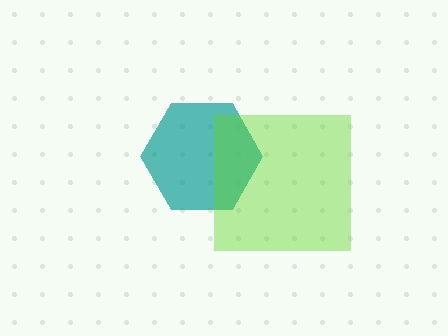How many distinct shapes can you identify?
There are 2 distinct shapes: a teal hexagon, a lime square.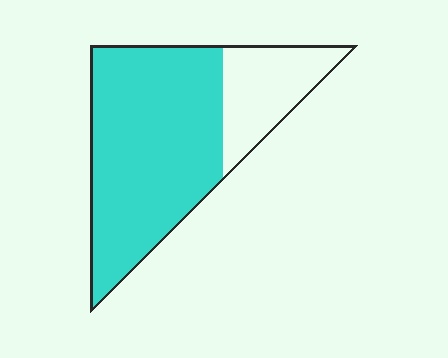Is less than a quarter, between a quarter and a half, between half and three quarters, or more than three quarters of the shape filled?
Between half and three quarters.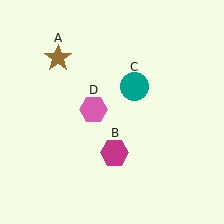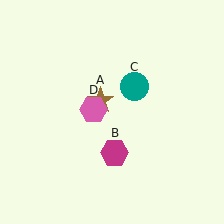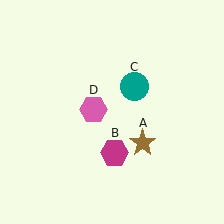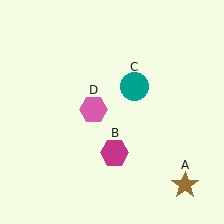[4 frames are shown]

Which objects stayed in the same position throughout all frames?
Magenta hexagon (object B) and teal circle (object C) and pink hexagon (object D) remained stationary.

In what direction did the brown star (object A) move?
The brown star (object A) moved down and to the right.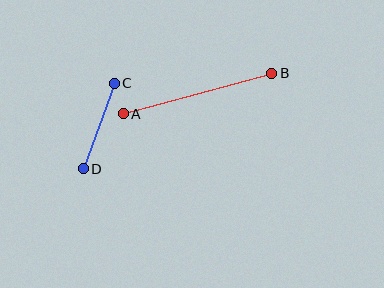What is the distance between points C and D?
The distance is approximately 91 pixels.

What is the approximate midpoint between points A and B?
The midpoint is at approximately (198, 94) pixels.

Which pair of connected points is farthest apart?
Points A and B are farthest apart.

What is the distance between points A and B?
The distance is approximately 154 pixels.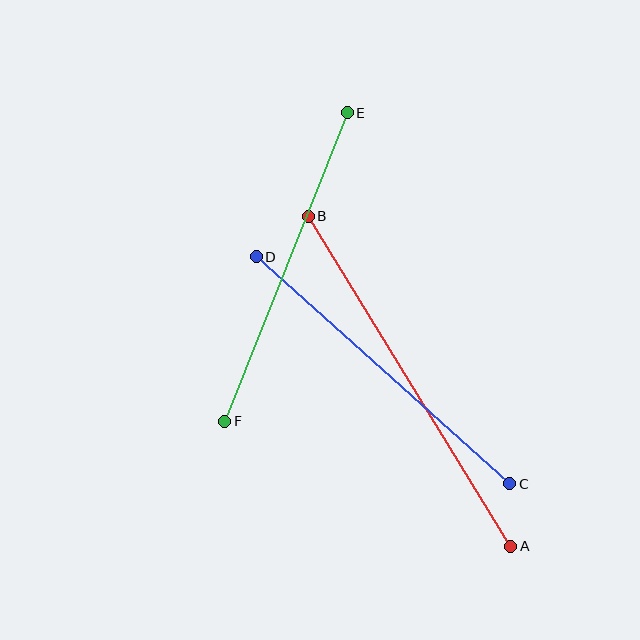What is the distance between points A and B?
The distance is approximately 387 pixels.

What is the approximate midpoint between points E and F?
The midpoint is at approximately (286, 267) pixels.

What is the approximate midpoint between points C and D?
The midpoint is at approximately (383, 370) pixels.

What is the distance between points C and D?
The distance is approximately 340 pixels.